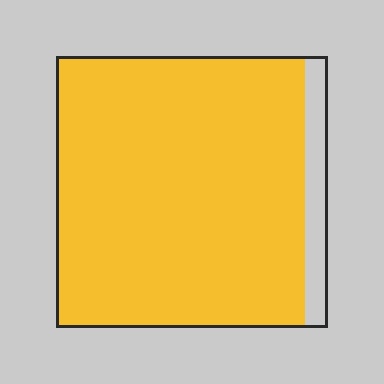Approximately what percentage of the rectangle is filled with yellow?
Approximately 90%.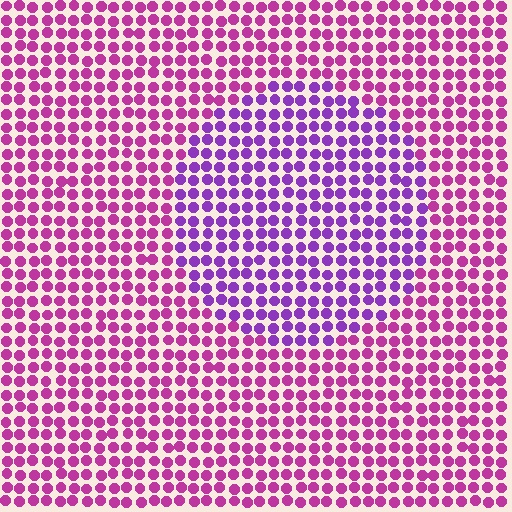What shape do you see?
I see a circle.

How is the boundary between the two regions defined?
The boundary is defined purely by a slight shift in hue (about 35 degrees). Spacing, size, and orientation are identical on both sides.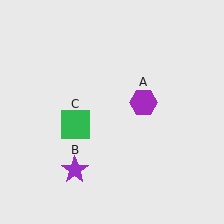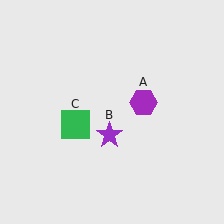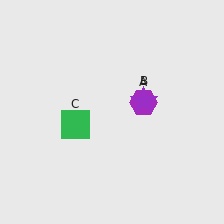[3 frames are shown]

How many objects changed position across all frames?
1 object changed position: purple star (object B).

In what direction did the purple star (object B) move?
The purple star (object B) moved up and to the right.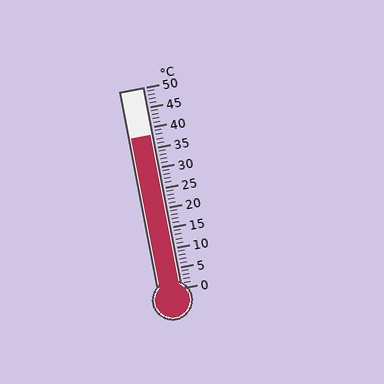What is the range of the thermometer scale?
The thermometer scale ranges from 0°C to 50°C.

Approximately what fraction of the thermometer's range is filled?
The thermometer is filled to approximately 75% of its range.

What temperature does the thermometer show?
The thermometer shows approximately 38°C.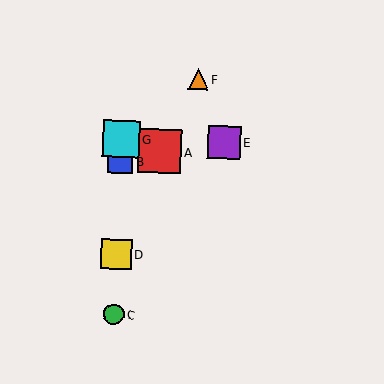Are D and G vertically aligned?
Yes, both are at x≈116.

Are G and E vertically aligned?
No, G is at x≈121 and E is at x≈224.